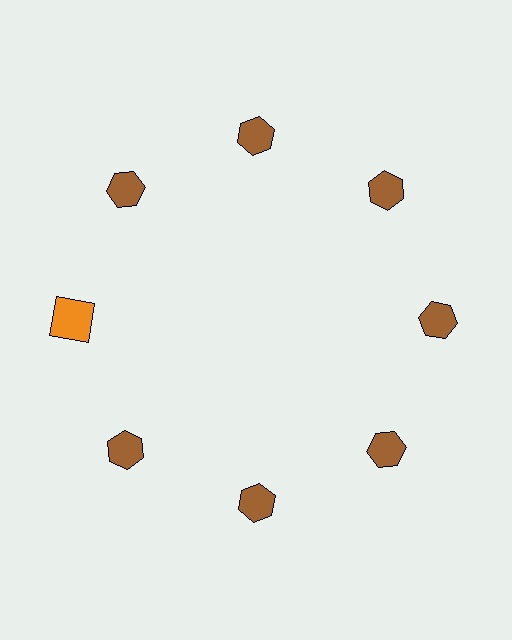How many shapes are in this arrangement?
There are 8 shapes arranged in a ring pattern.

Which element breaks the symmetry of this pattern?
The orange square at roughly the 9 o'clock position breaks the symmetry. All other shapes are brown hexagons.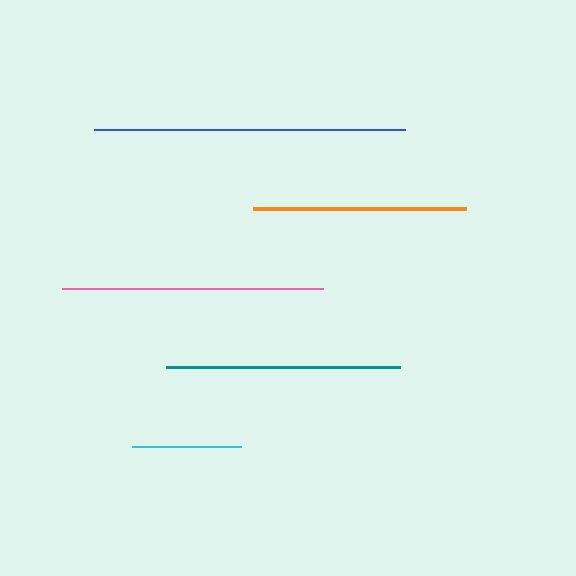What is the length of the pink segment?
The pink segment is approximately 261 pixels long.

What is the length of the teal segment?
The teal segment is approximately 234 pixels long.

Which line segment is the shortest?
The cyan line is the shortest at approximately 109 pixels.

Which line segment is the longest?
The blue line is the longest at approximately 312 pixels.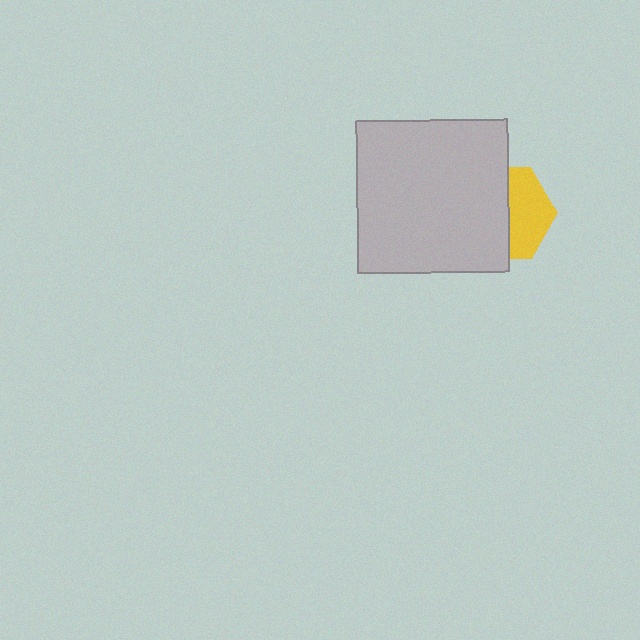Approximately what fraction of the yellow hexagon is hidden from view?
Roughly 57% of the yellow hexagon is hidden behind the light gray square.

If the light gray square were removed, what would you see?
You would see the complete yellow hexagon.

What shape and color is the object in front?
The object in front is a light gray square.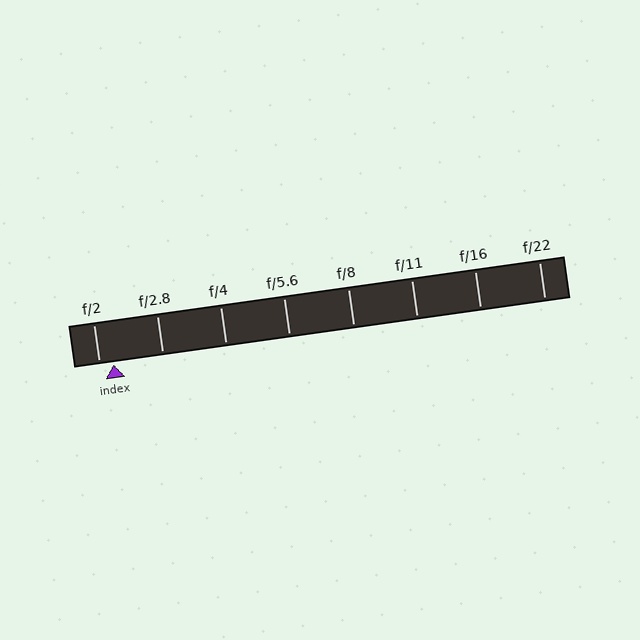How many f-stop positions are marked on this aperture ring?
There are 8 f-stop positions marked.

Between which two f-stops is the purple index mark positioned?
The index mark is between f/2 and f/2.8.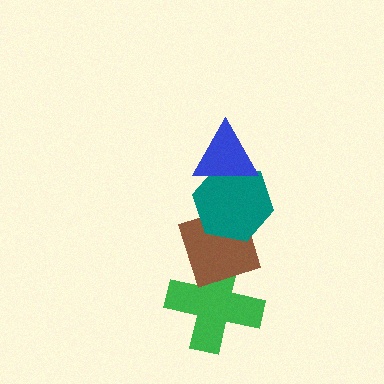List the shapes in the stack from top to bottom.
From top to bottom: the blue triangle, the teal hexagon, the brown diamond, the green cross.